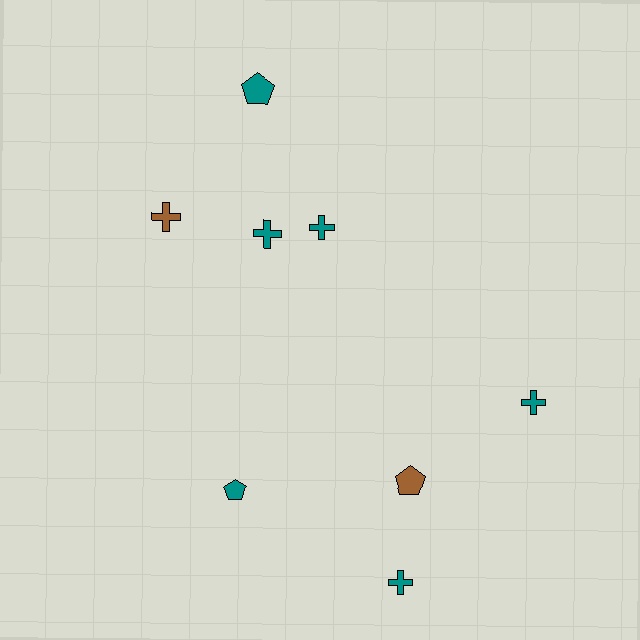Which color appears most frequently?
Teal, with 6 objects.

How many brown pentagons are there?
There is 1 brown pentagon.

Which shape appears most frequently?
Cross, with 5 objects.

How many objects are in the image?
There are 8 objects.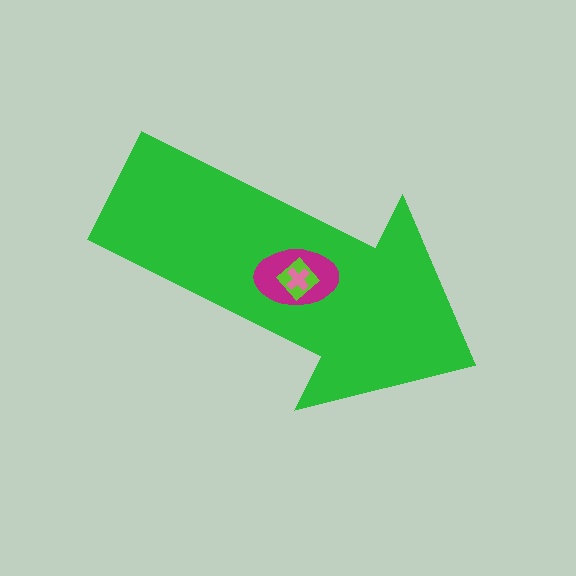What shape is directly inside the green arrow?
The magenta ellipse.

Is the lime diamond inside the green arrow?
Yes.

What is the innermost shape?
The pink cross.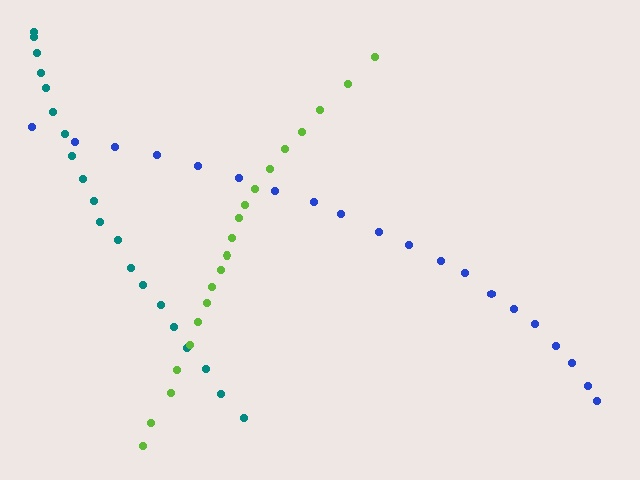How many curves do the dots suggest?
There are 3 distinct paths.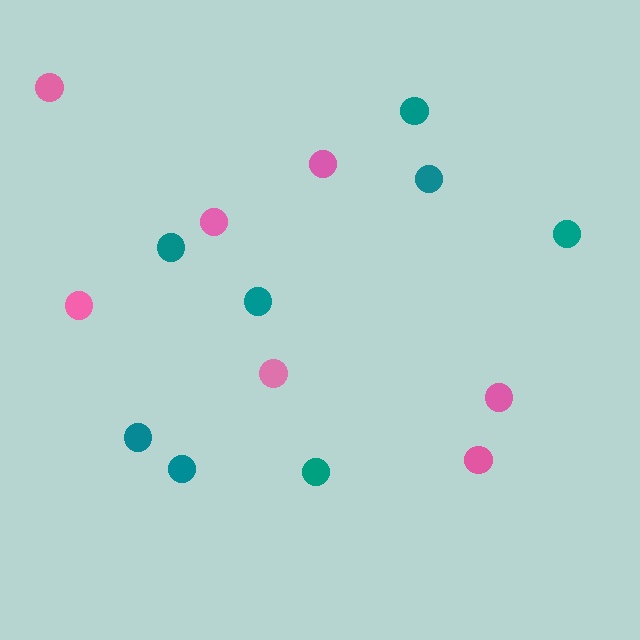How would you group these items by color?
There are 2 groups: one group of pink circles (7) and one group of teal circles (8).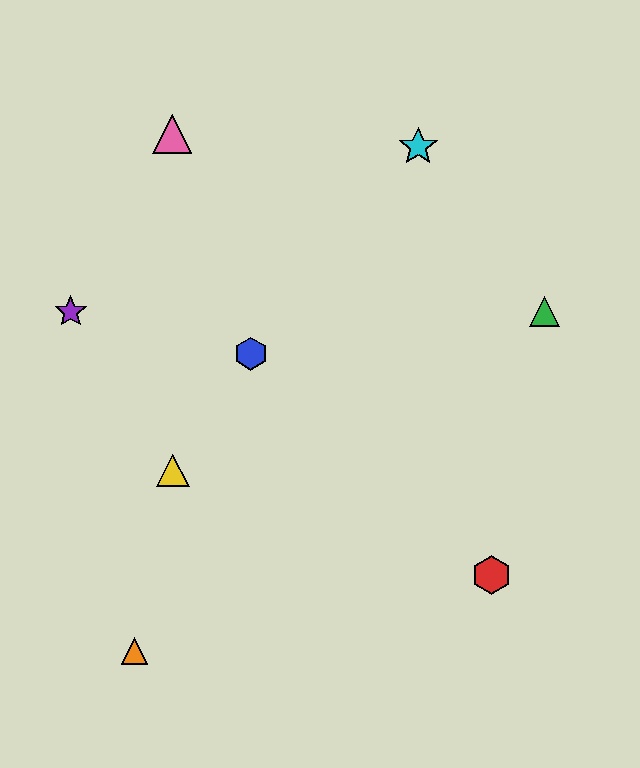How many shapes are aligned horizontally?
2 shapes (the green triangle, the purple star) are aligned horizontally.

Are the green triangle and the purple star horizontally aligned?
Yes, both are at y≈312.